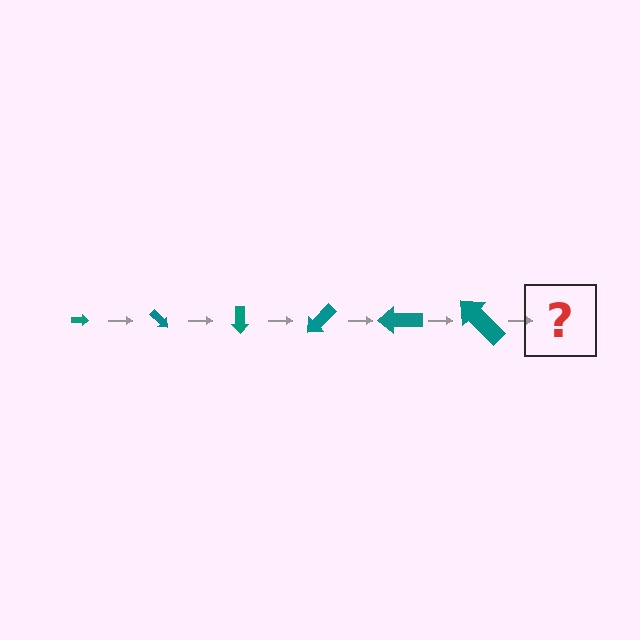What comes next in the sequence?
The next element should be an arrow, larger than the previous one and rotated 270 degrees from the start.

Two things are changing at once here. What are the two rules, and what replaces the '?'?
The two rules are that the arrow grows larger each step and it rotates 45 degrees each step. The '?' should be an arrow, larger than the previous one and rotated 270 degrees from the start.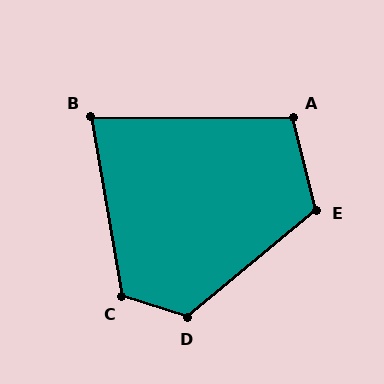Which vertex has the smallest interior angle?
B, at approximately 80 degrees.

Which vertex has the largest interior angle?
D, at approximately 122 degrees.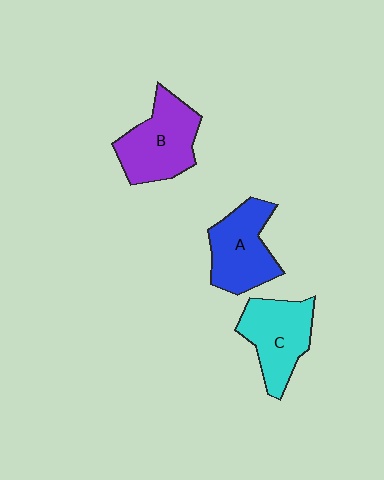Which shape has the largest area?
Shape B (purple).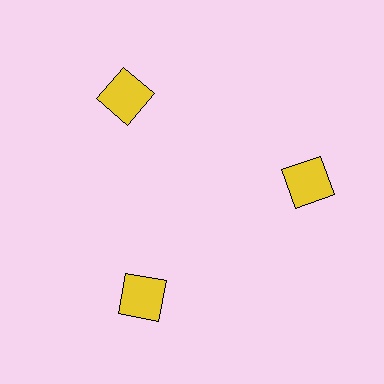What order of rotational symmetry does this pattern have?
This pattern has 3-fold rotational symmetry.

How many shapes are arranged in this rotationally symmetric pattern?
There are 3 shapes, arranged in 3 groups of 1.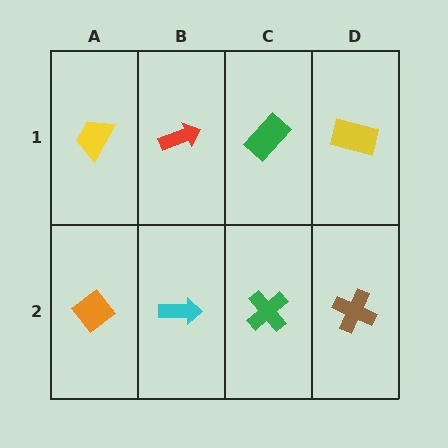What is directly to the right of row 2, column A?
A cyan arrow.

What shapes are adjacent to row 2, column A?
A yellow trapezoid (row 1, column A), a cyan arrow (row 2, column B).